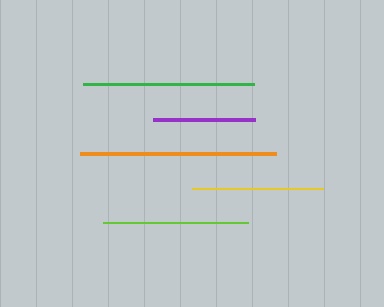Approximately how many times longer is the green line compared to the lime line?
The green line is approximately 1.2 times the length of the lime line.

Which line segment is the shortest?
The purple line is the shortest at approximately 102 pixels.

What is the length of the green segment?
The green segment is approximately 171 pixels long.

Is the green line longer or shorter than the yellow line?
The green line is longer than the yellow line.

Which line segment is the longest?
The orange line is the longest at approximately 196 pixels.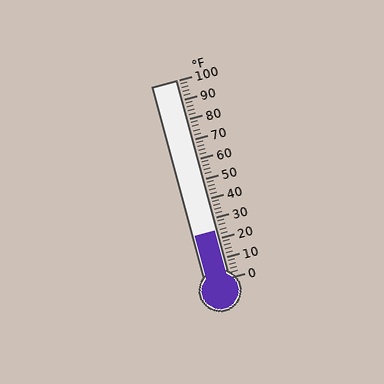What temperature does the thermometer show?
The thermometer shows approximately 24°F.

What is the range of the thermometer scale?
The thermometer scale ranges from 0°F to 100°F.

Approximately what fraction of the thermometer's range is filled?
The thermometer is filled to approximately 25% of its range.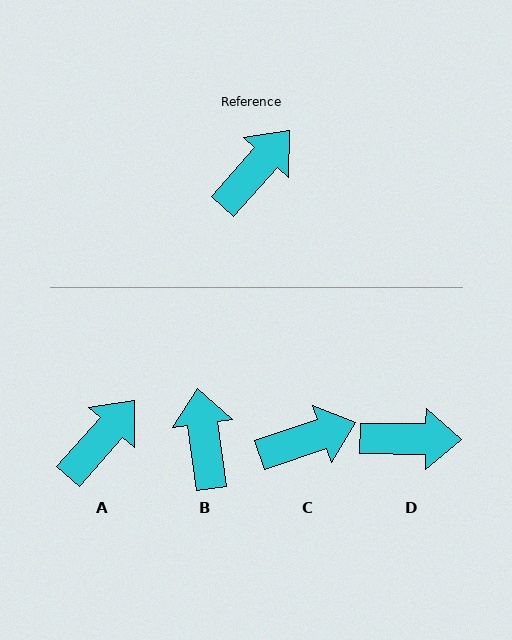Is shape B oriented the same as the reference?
No, it is off by about 49 degrees.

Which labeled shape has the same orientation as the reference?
A.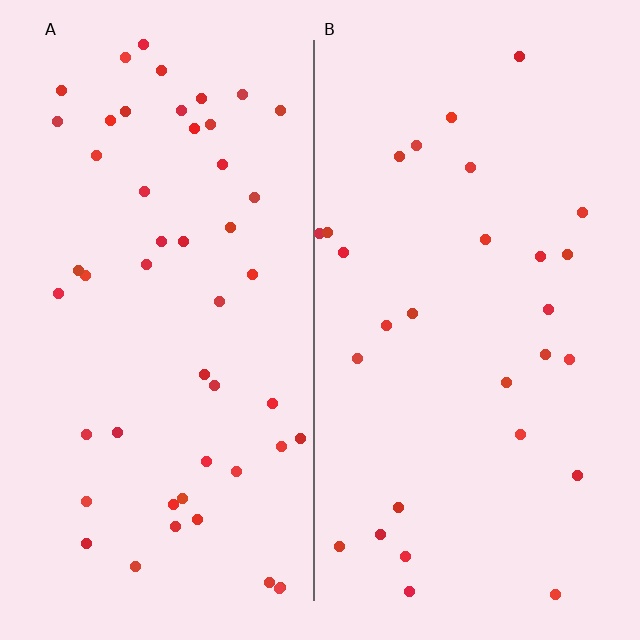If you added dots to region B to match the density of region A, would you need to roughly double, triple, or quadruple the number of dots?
Approximately double.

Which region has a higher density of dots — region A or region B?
A (the left).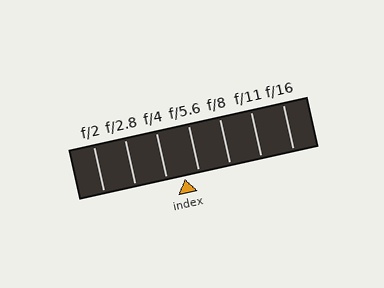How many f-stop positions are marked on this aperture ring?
There are 7 f-stop positions marked.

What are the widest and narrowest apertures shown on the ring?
The widest aperture shown is f/2 and the narrowest is f/16.